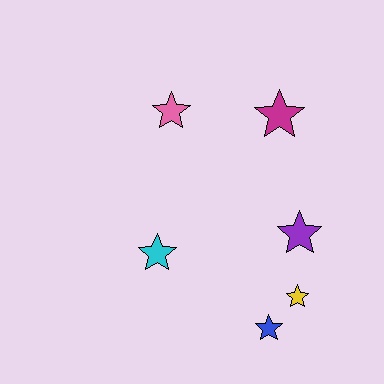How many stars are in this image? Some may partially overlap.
There are 6 stars.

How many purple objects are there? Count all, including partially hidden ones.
There is 1 purple object.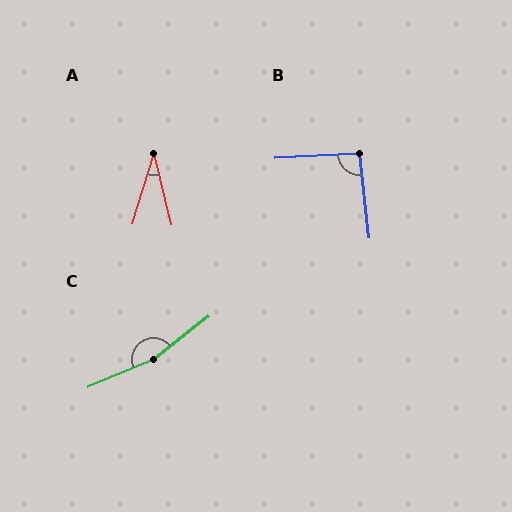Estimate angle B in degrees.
Approximately 93 degrees.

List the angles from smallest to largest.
A (31°), B (93°), C (165°).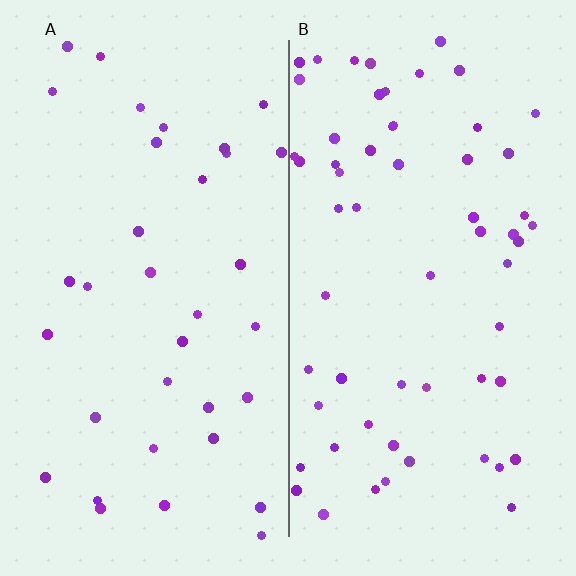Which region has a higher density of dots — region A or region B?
B (the right).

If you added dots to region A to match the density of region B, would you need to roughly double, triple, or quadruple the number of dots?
Approximately double.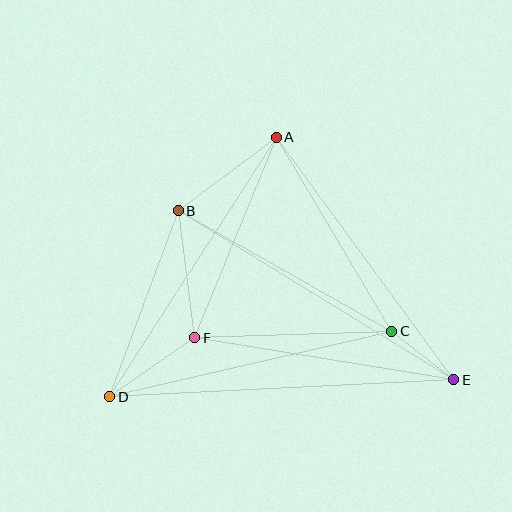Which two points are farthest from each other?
Points D and E are farthest from each other.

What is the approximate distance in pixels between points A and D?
The distance between A and D is approximately 308 pixels.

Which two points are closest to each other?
Points C and E are closest to each other.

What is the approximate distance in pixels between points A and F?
The distance between A and F is approximately 216 pixels.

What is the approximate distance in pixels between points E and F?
The distance between E and F is approximately 262 pixels.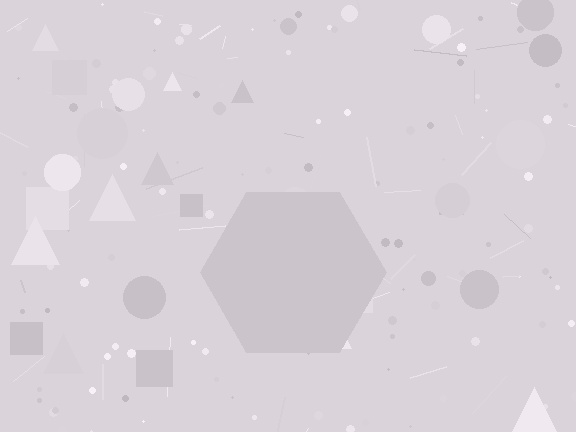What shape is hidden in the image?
A hexagon is hidden in the image.